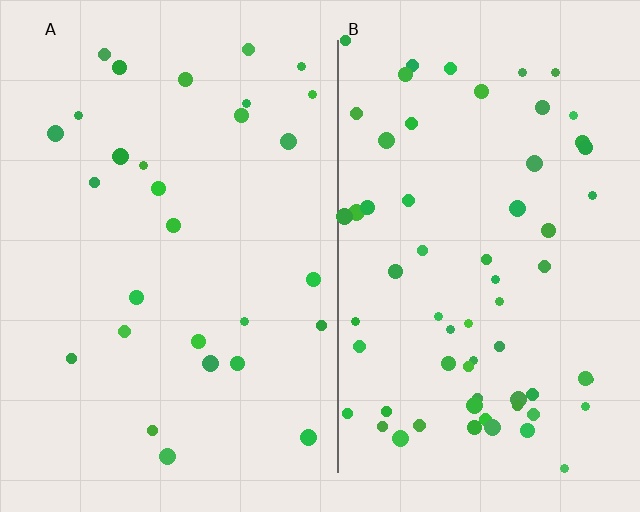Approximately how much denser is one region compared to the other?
Approximately 2.3× — region B over region A.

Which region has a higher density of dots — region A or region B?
B (the right).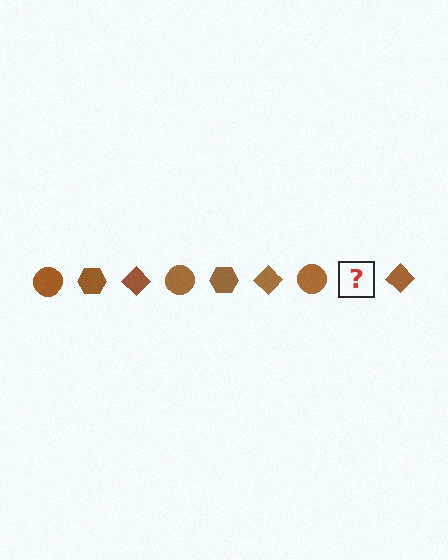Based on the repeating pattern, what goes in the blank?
The blank should be a brown hexagon.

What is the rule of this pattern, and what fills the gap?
The rule is that the pattern cycles through circle, hexagon, diamond shapes in brown. The gap should be filled with a brown hexagon.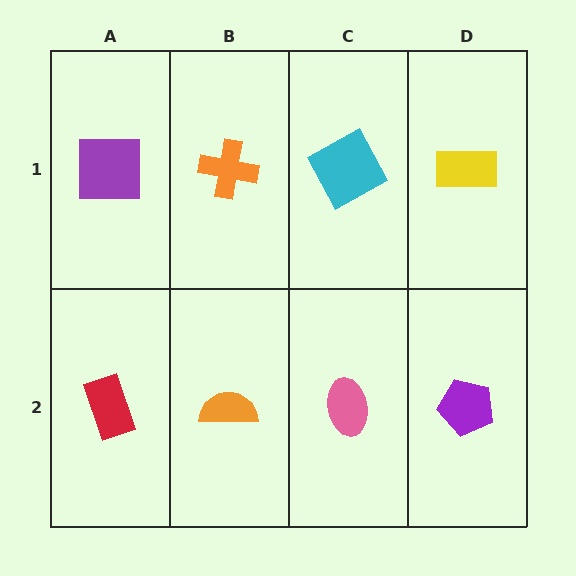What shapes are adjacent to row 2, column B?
An orange cross (row 1, column B), a red rectangle (row 2, column A), a pink ellipse (row 2, column C).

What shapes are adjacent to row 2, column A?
A purple square (row 1, column A), an orange semicircle (row 2, column B).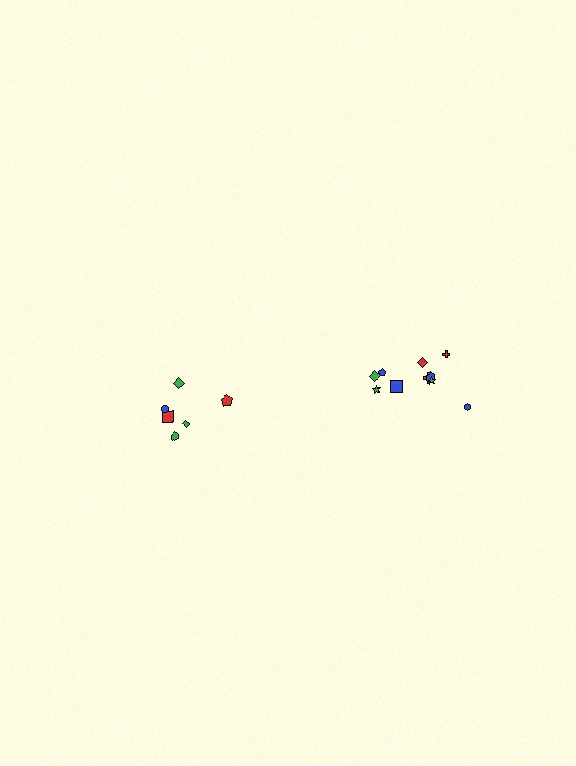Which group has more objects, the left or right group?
The right group.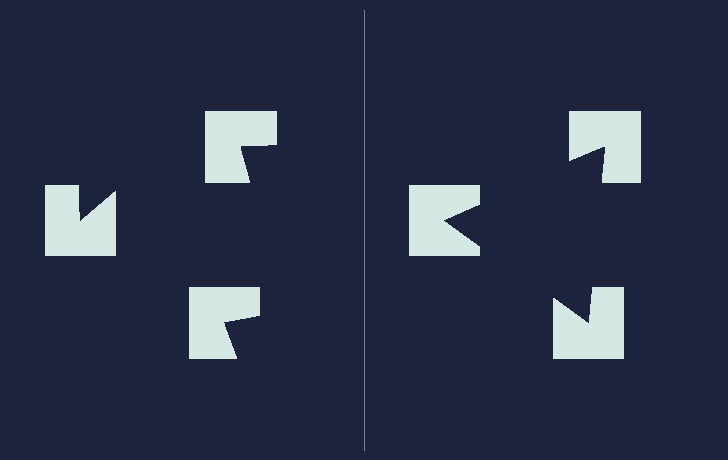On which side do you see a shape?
An illusory triangle appears on the right side. On the left side the wedge cuts are rotated, so no coherent shape forms.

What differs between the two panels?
The notched squares are positioned identically on both sides; only the wedge orientations differ. On the right they align to a triangle; on the left they are misaligned.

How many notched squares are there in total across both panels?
6 — 3 on each side.